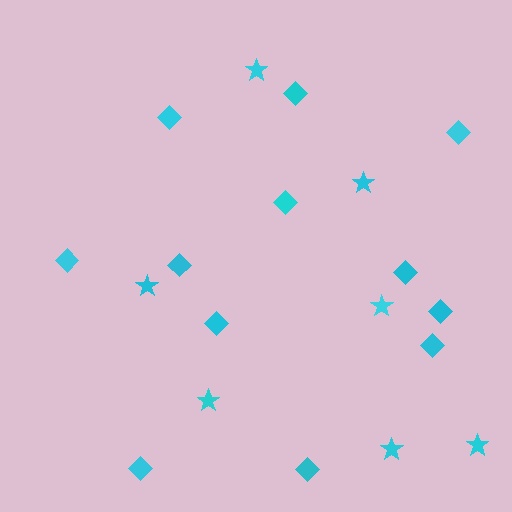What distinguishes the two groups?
There are 2 groups: one group of stars (7) and one group of diamonds (12).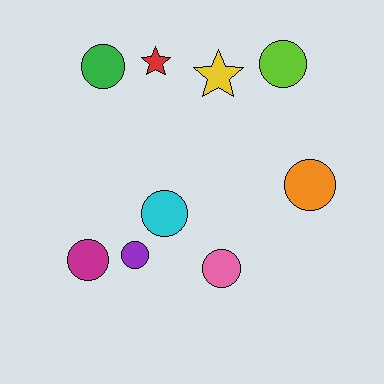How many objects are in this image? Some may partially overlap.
There are 9 objects.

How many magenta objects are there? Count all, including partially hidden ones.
There is 1 magenta object.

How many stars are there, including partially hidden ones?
There are 2 stars.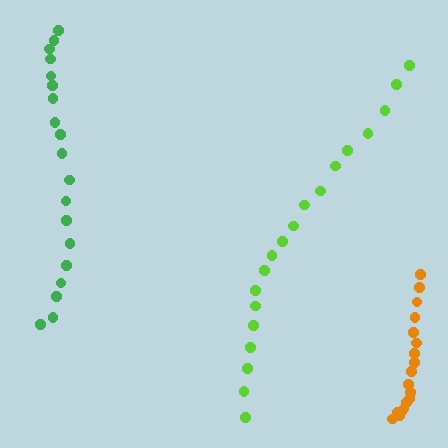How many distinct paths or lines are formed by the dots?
There are 3 distinct paths.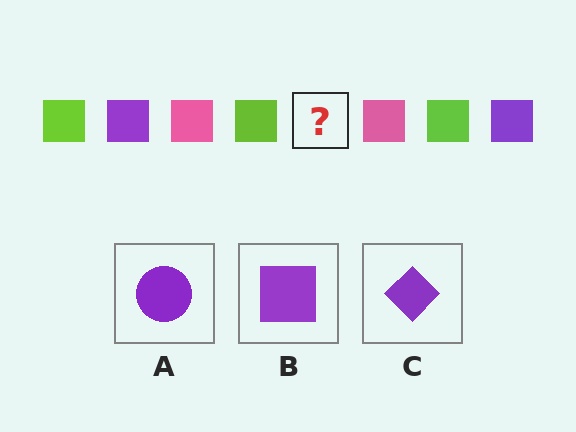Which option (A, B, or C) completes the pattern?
B.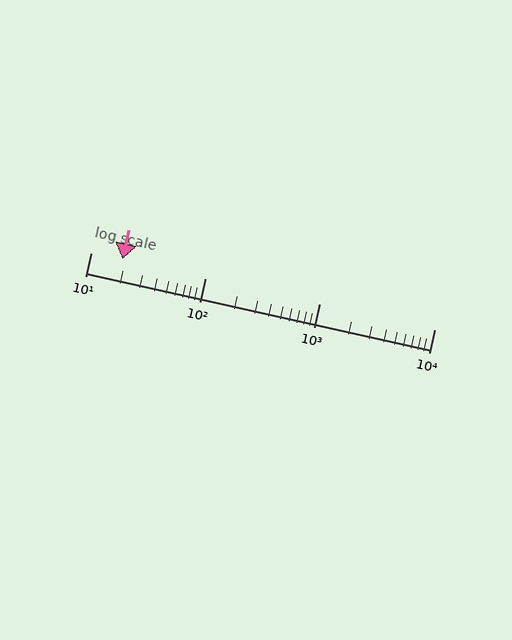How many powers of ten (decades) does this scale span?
The scale spans 3 decades, from 10 to 10000.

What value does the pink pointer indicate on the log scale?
The pointer indicates approximately 19.